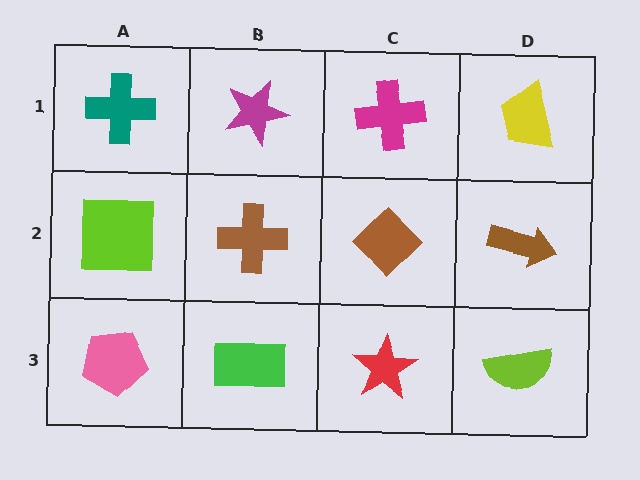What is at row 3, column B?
A green rectangle.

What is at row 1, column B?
A magenta star.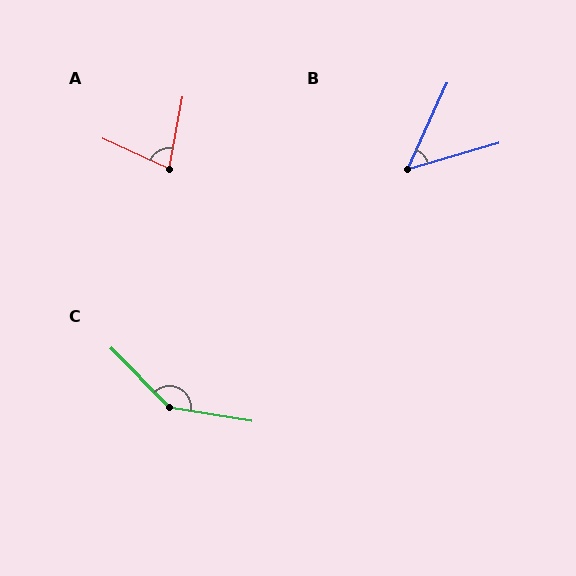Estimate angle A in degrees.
Approximately 76 degrees.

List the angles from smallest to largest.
B (49°), A (76°), C (144°).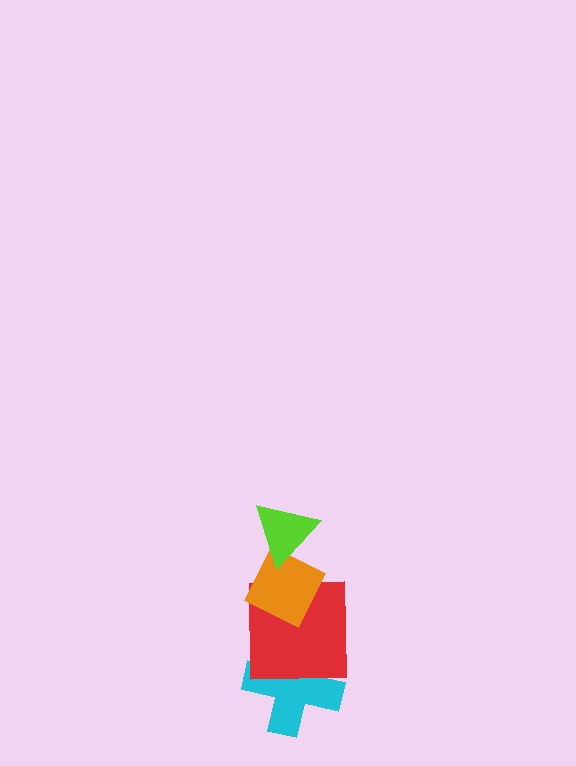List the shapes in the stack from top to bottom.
From top to bottom: the lime triangle, the orange diamond, the red square, the cyan cross.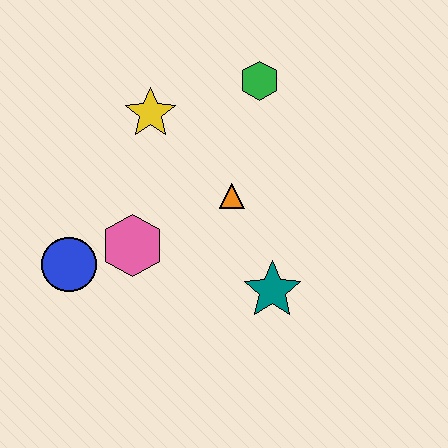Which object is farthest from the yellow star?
The teal star is farthest from the yellow star.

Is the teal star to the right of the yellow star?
Yes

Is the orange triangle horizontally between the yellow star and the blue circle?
No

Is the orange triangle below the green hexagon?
Yes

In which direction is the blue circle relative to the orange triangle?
The blue circle is to the left of the orange triangle.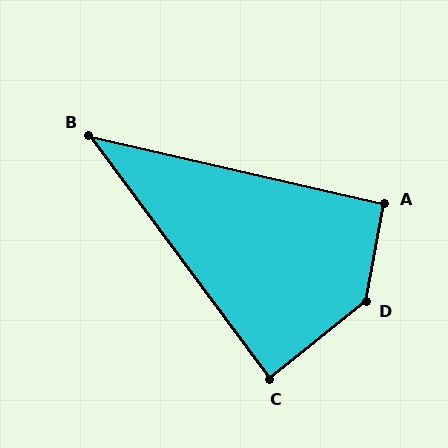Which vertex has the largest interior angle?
D, at approximately 140 degrees.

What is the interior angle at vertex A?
Approximately 92 degrees (approximately right).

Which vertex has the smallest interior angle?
B, at approximately 40 degrees.